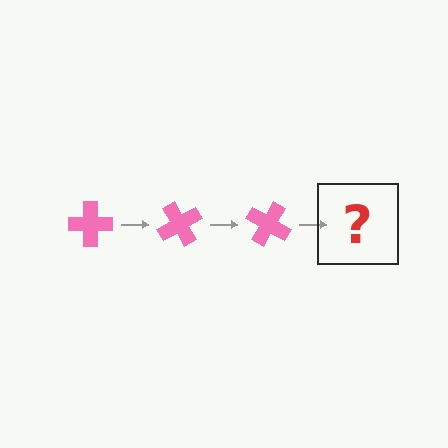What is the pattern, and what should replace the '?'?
The pattern is that the cross rotates 60 degrees each step. The '?' should be a pink cross rotated 180 degrees.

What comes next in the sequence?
The next element should be a pink cross rotated 180 degrees.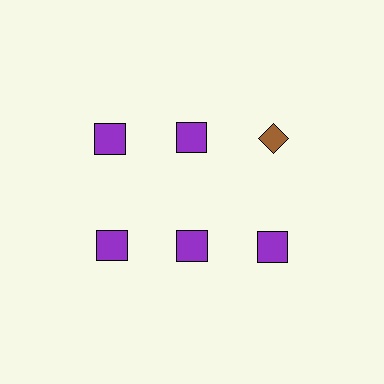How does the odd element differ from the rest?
It differs in both color (brown instead of purple) and shape (diamond instead of square).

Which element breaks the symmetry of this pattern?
The brown diamond in the top row, center column breaks the symmetry. All other shapes are purple squares.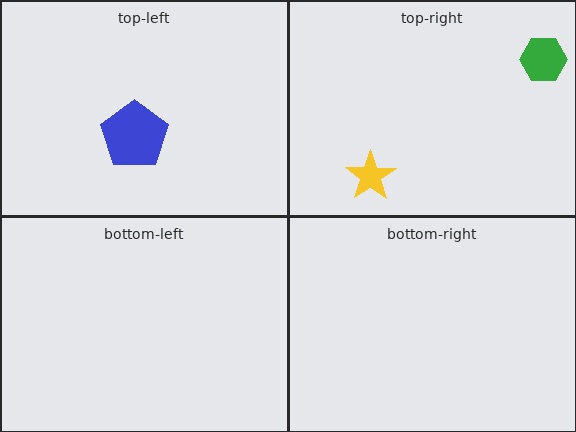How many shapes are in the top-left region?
1.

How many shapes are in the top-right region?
2.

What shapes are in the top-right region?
The green hexagon, the yellow star.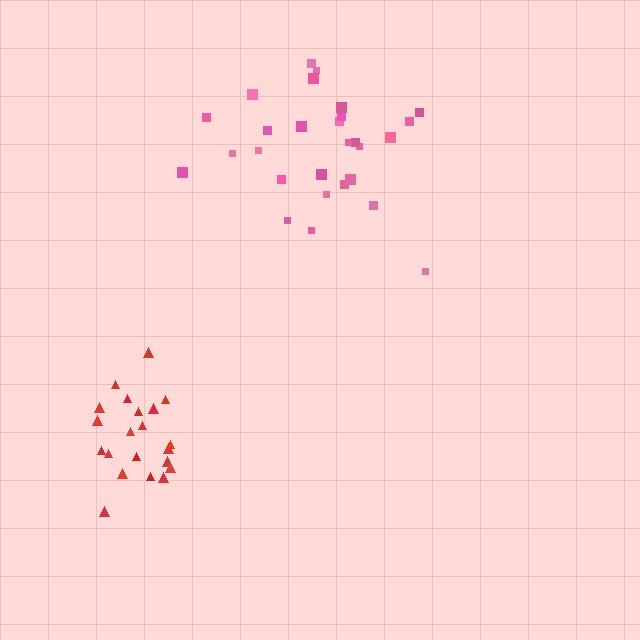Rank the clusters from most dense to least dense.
red, pink.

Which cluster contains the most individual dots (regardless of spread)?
Pink (28).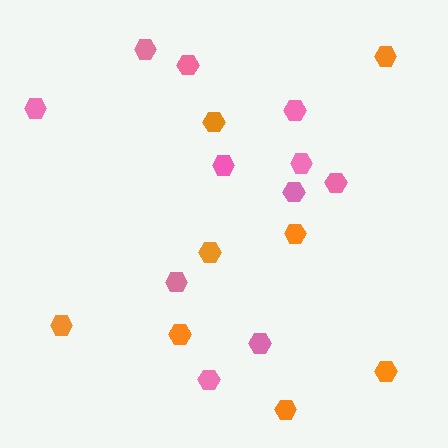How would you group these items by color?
There are 2 groups: one group of pink hexagons (11) and one group of orange hexagons (8).